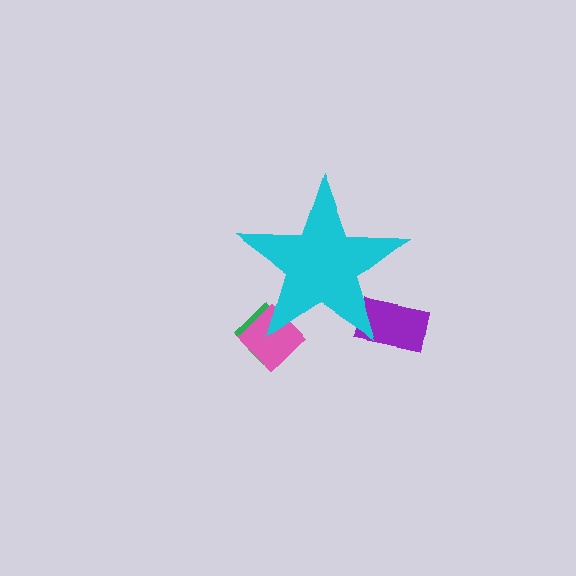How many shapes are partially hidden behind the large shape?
3 shapes are partially hidden.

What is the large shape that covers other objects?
A cyan star.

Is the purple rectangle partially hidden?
Yes, the purple rectangle is partially hidden behind the cyan star.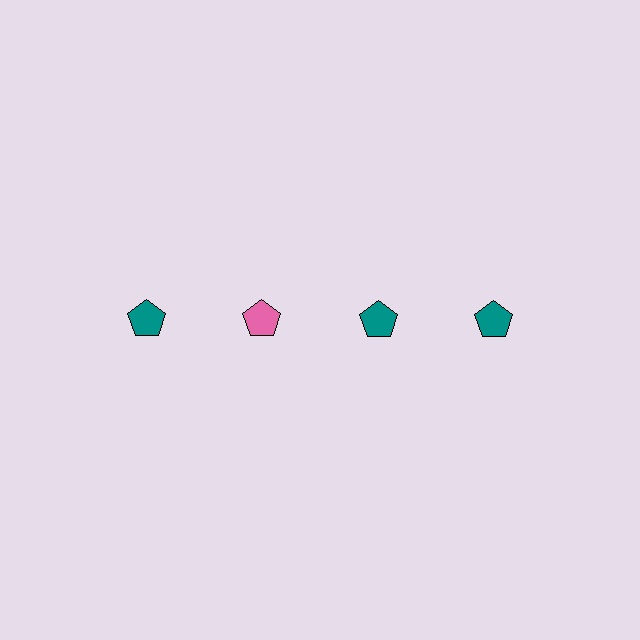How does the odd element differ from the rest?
It has a different color: pink instead of teal.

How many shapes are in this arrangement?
There are 4 shapes arranged in a grid pattern.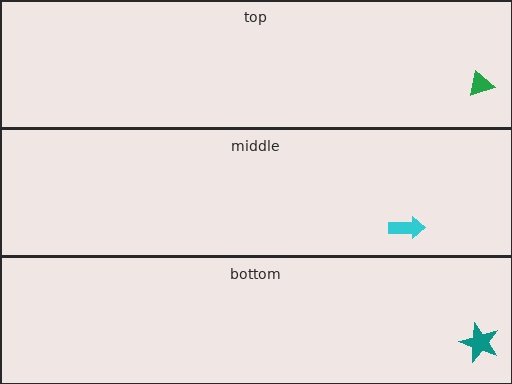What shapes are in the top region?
The green triangle.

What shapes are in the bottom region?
The teal star.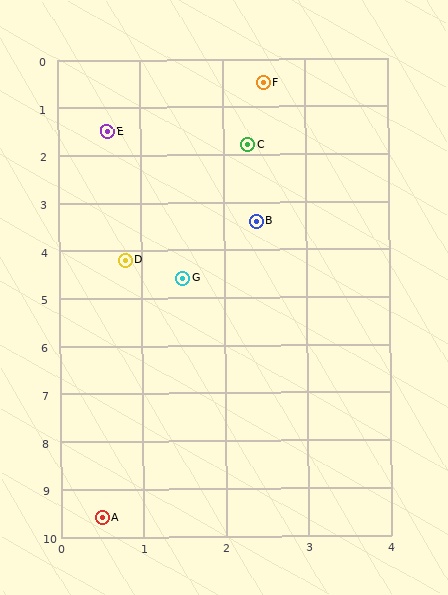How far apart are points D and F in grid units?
Points D and F are about 4.1 grid units apart.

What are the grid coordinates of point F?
Point F is at approximately (2.5, 0.5).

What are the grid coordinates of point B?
Point B is at approximately (2.4, 3.4).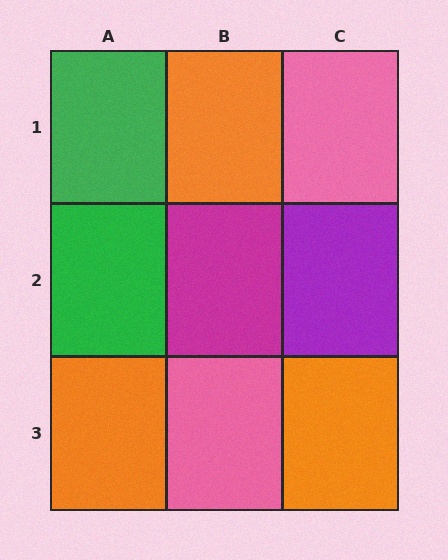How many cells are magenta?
1 cell is magenta.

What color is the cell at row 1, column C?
Pink.